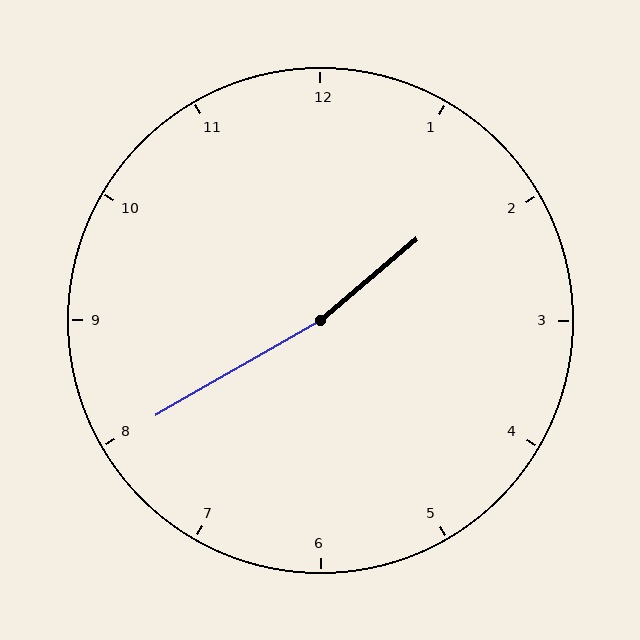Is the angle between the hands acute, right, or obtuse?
It is obtuse.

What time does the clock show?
1:40.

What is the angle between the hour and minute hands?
Approximately 170 degrees.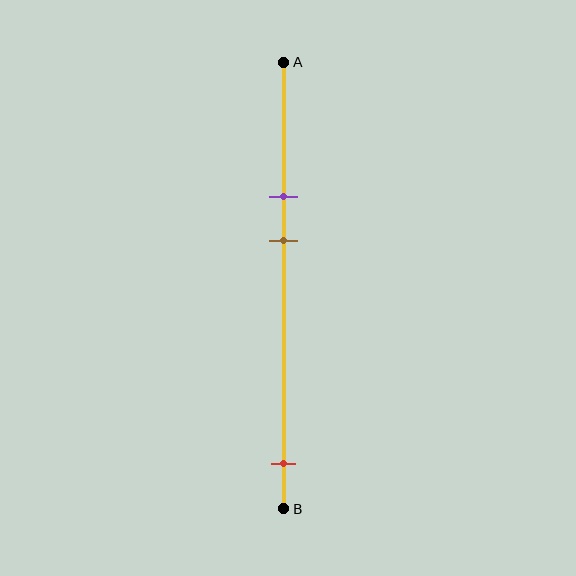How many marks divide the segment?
There are 3 marks dividing the segment.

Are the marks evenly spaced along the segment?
No, the marks are not evenly spaced.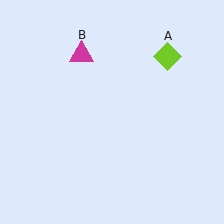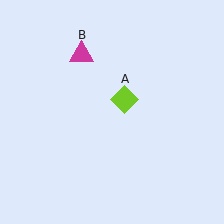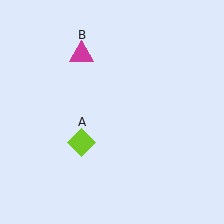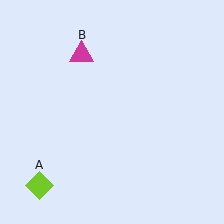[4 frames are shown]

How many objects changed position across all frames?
1 object changed position: lime diamond (object A).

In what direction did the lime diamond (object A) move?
The lime diamond (object A) moved down and to the left.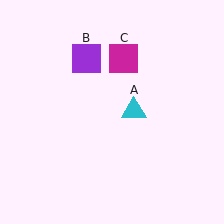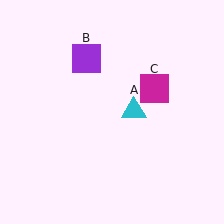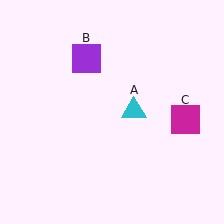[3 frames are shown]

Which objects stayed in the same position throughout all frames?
Cyan triangle (object A) and purple square (object B) remained stationary.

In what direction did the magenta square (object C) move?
The magenta square (object C) moved down and to the right.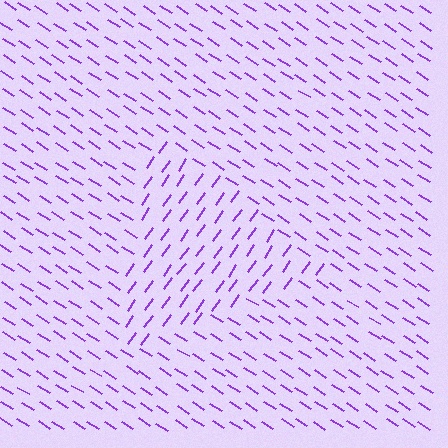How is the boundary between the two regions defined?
The boundary is defined purely by a change in line orientation (approximately 88 degrees difference). All lines are the same color and thickness.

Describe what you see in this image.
The image is filled with small purple line segments. A triangle region in the image has lines oriented differently from the surrounding lines, creating a visible texture boundary.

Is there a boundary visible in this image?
Yes, there is a texture boundary formed by a change in line orientation.